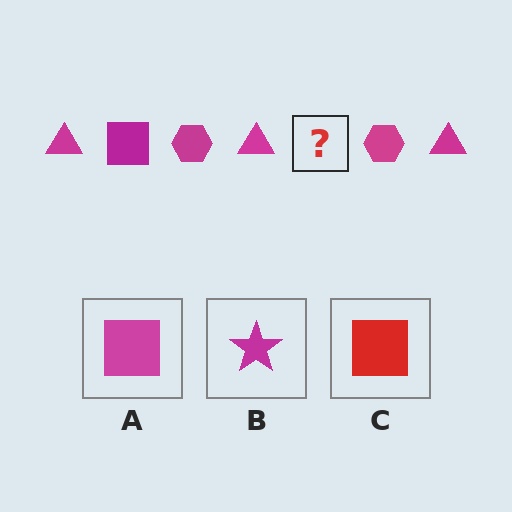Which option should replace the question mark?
Option A.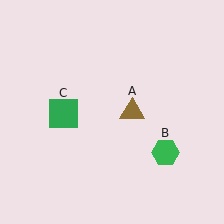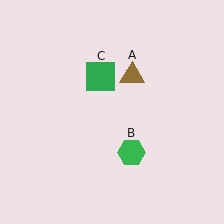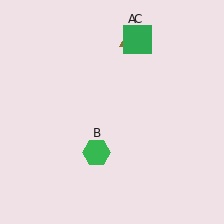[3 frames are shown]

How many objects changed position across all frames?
3 objects changed position: brown triangle (object A), green hexagon (object B), green square (object C).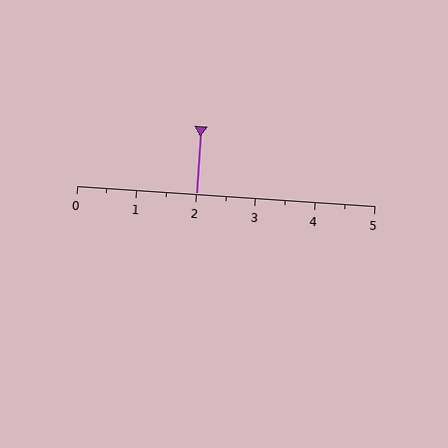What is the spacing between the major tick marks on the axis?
The major ticks are spaced 1 apart.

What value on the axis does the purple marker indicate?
The marker indicates approximately 2.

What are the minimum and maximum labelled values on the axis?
The axis runs from 0 to 5.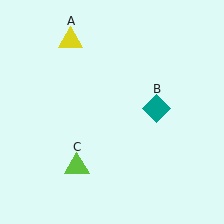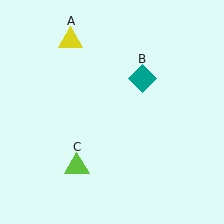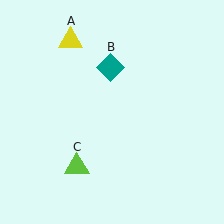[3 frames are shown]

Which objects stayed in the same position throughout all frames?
Yellow triangle (object A) and lime triangle (object C) remained stationary.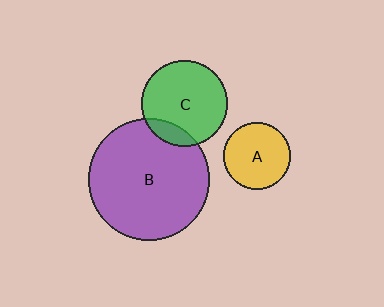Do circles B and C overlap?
Yes.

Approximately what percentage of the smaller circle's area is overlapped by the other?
Approximately 15%.